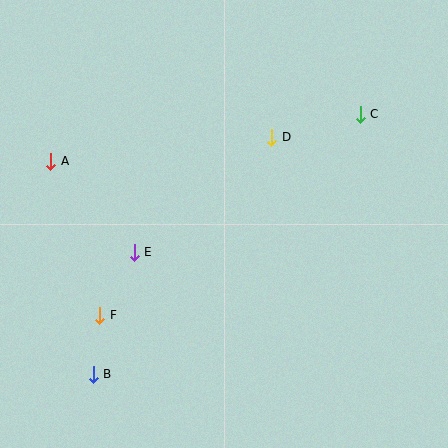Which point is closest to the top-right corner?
Point C is closest to the top-right corner.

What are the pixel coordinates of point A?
Point A is at (51, 161).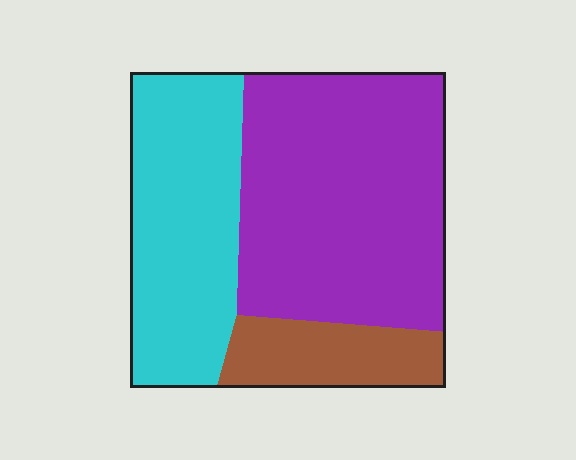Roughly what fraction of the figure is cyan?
Cyan covers about 35% of the figure.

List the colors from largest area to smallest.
From largest to smallest: purple, cyan, brown.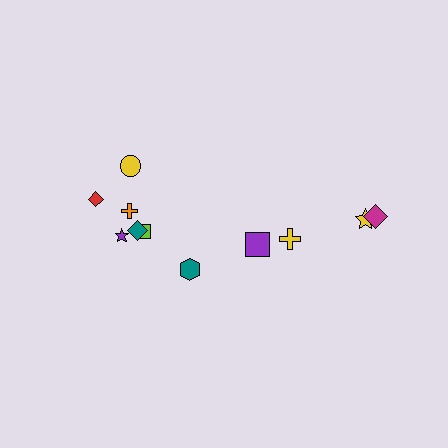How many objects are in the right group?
There are 4 objects.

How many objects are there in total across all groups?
There are 11 objects.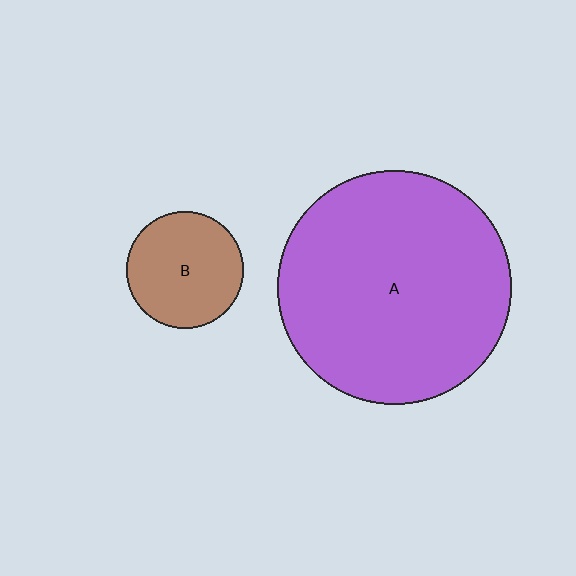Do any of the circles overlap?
No, none of the circles overlap.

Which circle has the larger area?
Circle A (purple).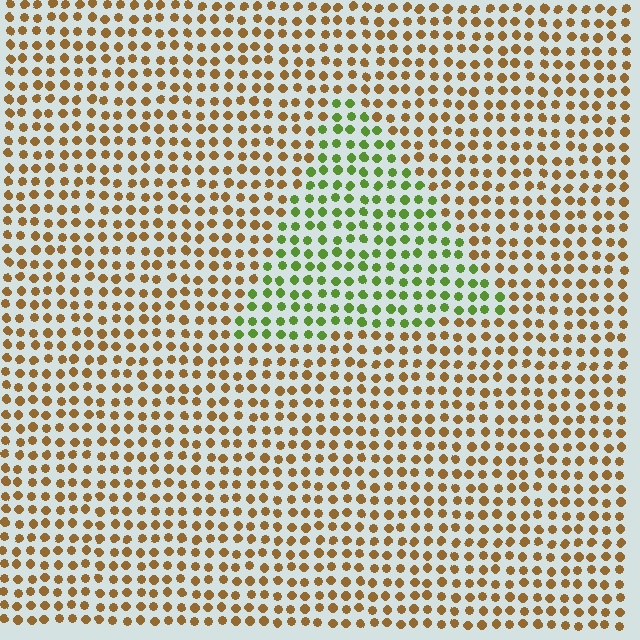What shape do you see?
I see a triangle.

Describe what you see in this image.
The image is filled with small brown elements in a uniform arrangement. A triangle-shaped region is visible where the elements are tinted to a slightly different hue, forming a subtle color boundary.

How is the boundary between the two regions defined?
The boundary is defined purely by a slight shift in hue (about 62 degrees). Spacing, size, and orientation are identical on both sides.